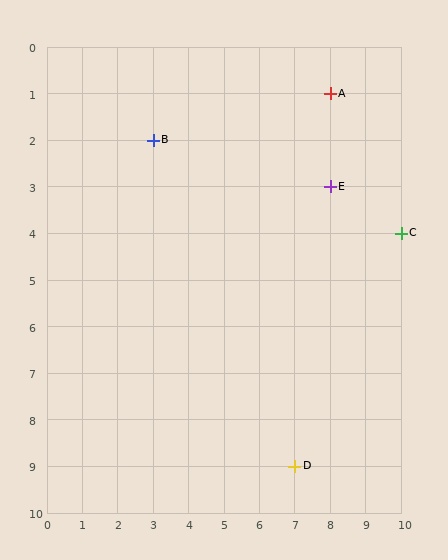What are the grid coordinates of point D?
Point D is at grid coordinates (7, 9).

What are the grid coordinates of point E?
Point E is at grid coordinates (8, 3).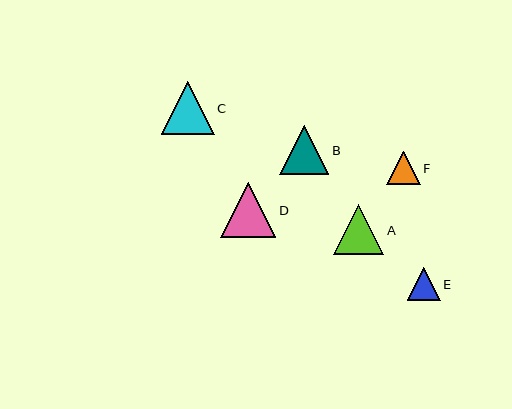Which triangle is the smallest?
Triangle E is the smallest with a size of approximately 33 pixels.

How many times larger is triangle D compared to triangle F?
Triangle D is approximately 1.6 times the size of triangle F.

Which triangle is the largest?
Triangle D is the largest with a size of approximately 55 pixels.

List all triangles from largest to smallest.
From largest to smallest: D, C, A, B, F, E.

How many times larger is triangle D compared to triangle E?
Triangle D is approximately 1.7 times the size of triangle E.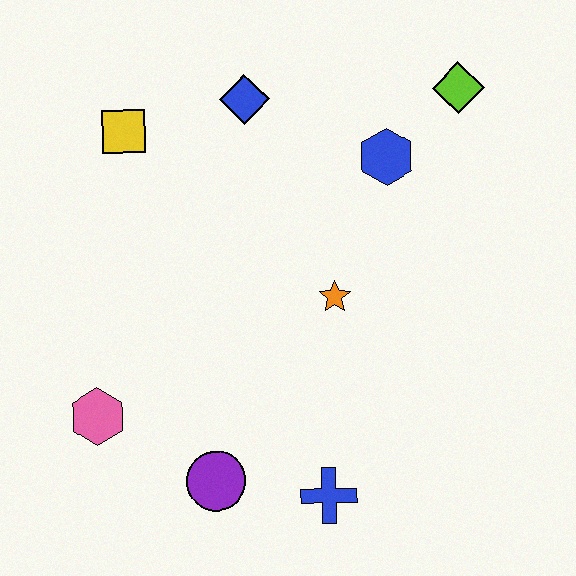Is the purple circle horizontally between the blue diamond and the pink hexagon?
Yes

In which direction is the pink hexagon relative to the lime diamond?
The pink hexagon is to the left of the lime diamond.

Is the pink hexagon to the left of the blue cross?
Yes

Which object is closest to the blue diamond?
The yellow square is closest to the blue diamond.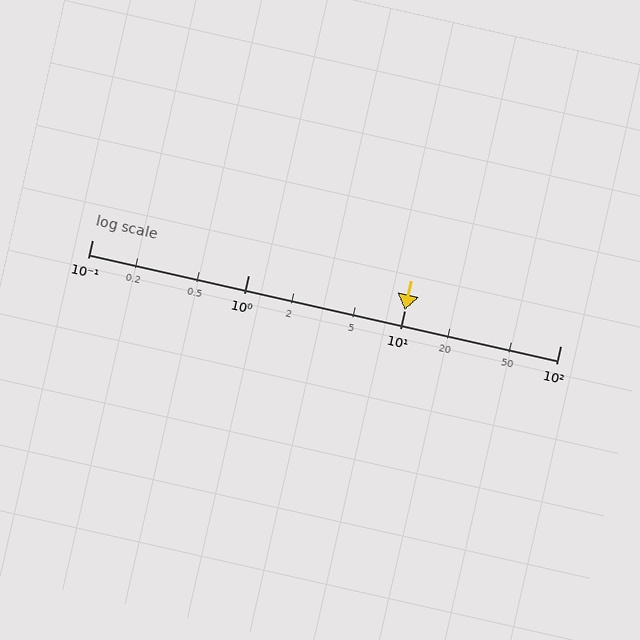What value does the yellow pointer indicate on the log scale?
The pointer indicates approximately 10.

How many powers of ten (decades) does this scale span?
The scale spans 3 decades, from 0.1 to 100.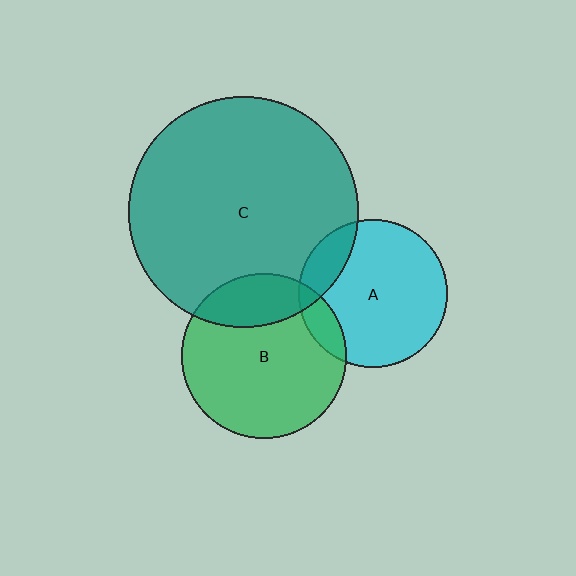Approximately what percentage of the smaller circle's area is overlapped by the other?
Approximately 15%.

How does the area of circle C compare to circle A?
Approximately 2.4 times.